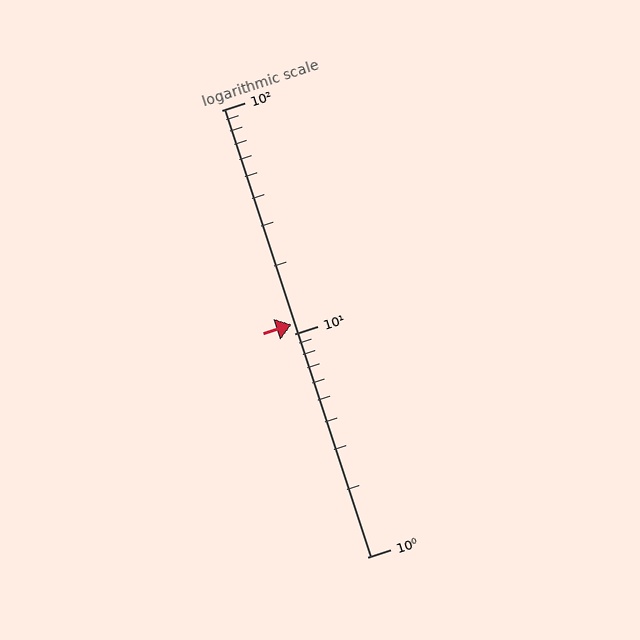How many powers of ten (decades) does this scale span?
The scale spans 2 decades, from 1 to 100.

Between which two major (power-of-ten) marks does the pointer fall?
The pointer is between 10 and 100.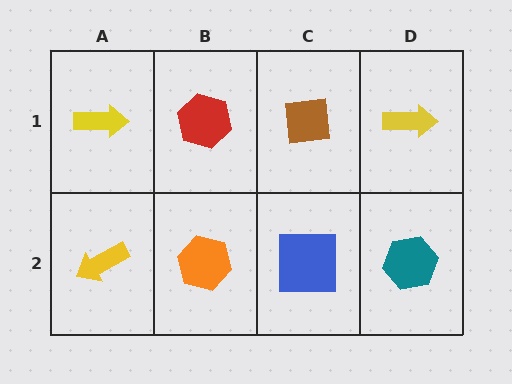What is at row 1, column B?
A red hexagon.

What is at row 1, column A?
A yellow arrow.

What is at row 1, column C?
A brown square.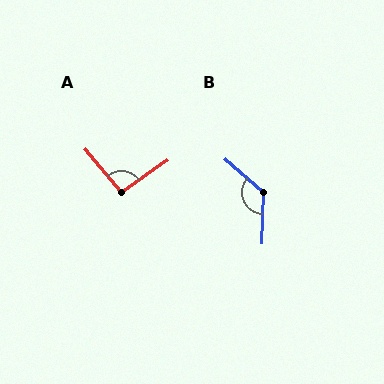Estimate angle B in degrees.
Approximately 129 degrees.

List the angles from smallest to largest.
A (95°), B (129°).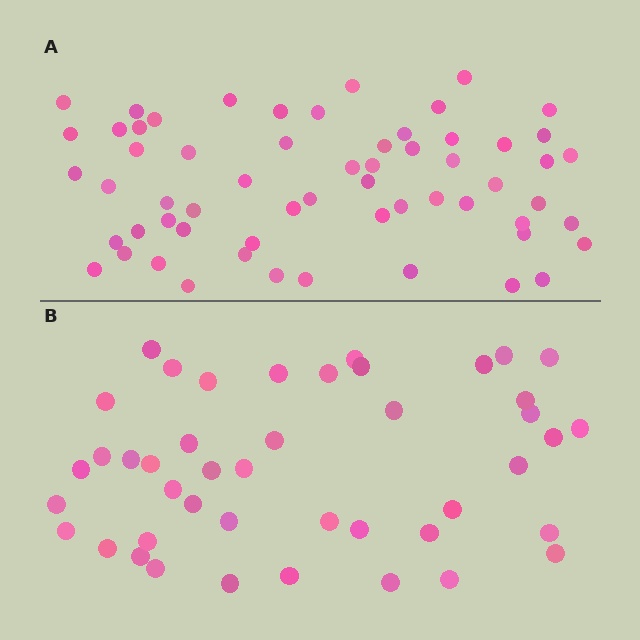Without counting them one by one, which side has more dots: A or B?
Region A (the top region) has more dots.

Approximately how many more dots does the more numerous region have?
Region A has approximately 15 more dots than region B.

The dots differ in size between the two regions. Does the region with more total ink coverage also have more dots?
No. Region B has more total ink coverage because its dots are larger, but region A actually contains more individual dots. Total area can be misleading — the number of items is what matters here.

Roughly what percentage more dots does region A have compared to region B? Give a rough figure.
About 35% more.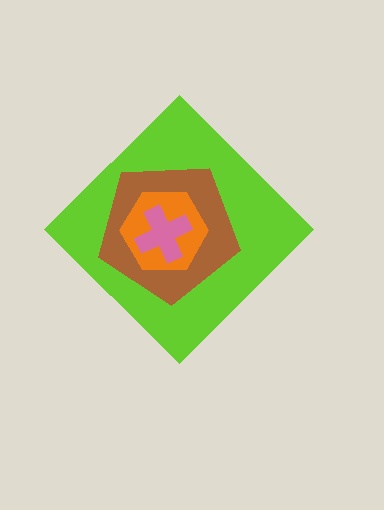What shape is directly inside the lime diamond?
The brown pentagon.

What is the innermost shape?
The pink cross.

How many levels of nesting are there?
4.